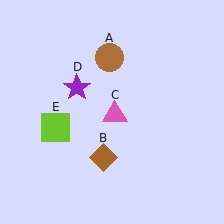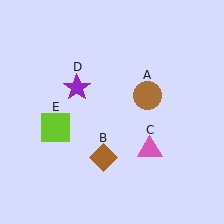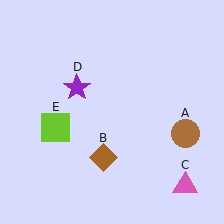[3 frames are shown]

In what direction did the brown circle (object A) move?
The brown circle (object A) moved down and to the right.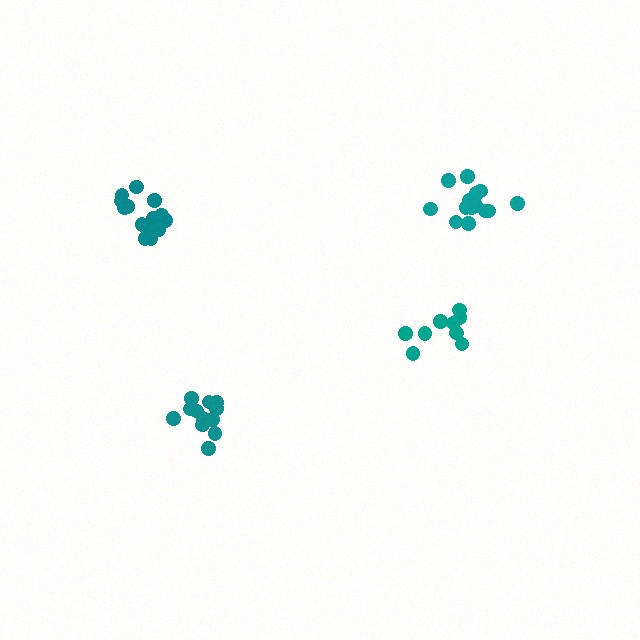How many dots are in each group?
Group 1: 9 dots, Group 2: 14 dots, Group 3: 14 dots, Group 4: 12 dots (49 total).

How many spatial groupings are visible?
There are 4 spatial groupings.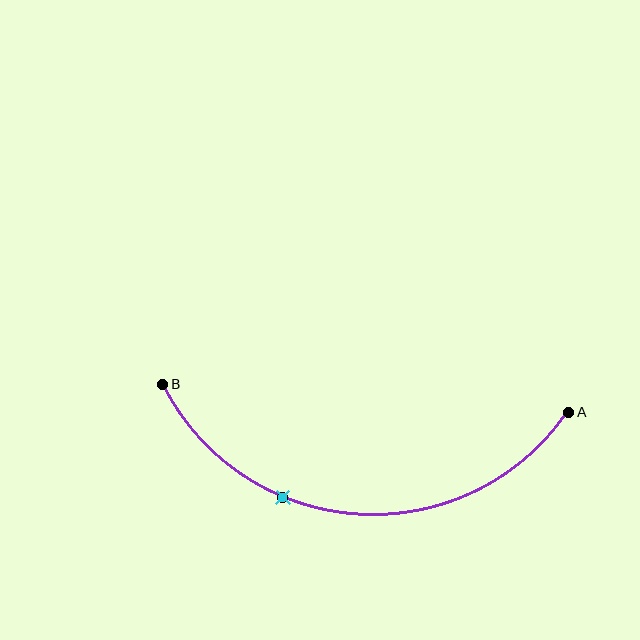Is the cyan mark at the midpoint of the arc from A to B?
No. The cyan mark lies on the arc but is closer to endpoint B. The arc midpoint would be at the point on the curve equidistant along the arc from both A and B.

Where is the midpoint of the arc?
The arc midpoint is the point on the curve farthest from the straight line joining A and B. It sits below that line.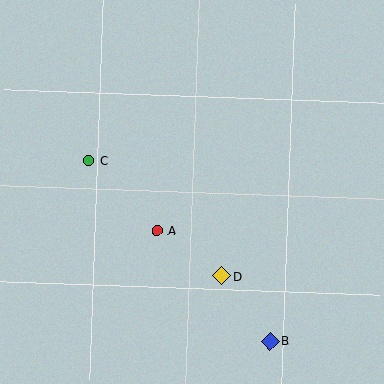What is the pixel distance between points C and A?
The distance between C and A is 98 pixels.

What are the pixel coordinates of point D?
Point D is at (222, 276).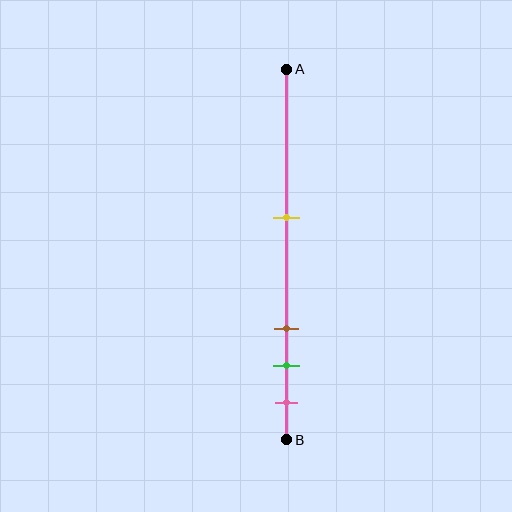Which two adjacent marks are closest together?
The green and pink marks are the closest adjacent pair.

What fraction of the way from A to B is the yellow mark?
The yellow mark is approximately 40% (0.4) of the way from A to B.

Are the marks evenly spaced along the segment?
No, the marks are not evenly spaced.